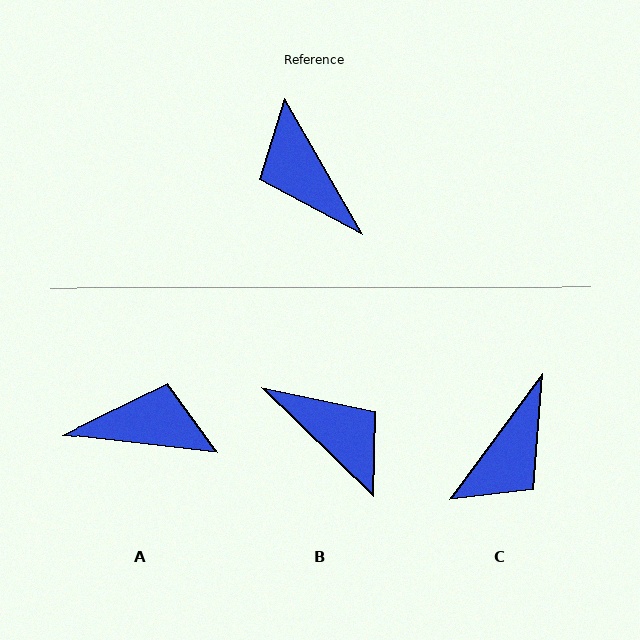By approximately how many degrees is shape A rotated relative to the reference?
Approximately 126 degrees clockwise.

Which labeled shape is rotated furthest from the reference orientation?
B, about 164 degrees away.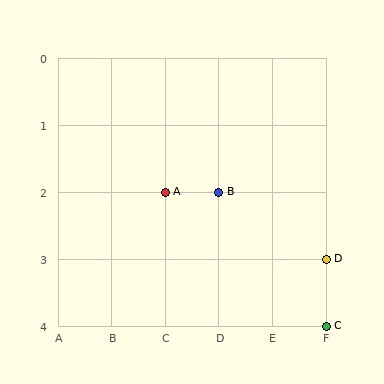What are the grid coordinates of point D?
Point D is at grid coordinates (F, 3).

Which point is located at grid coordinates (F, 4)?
Point C is at (F, 4).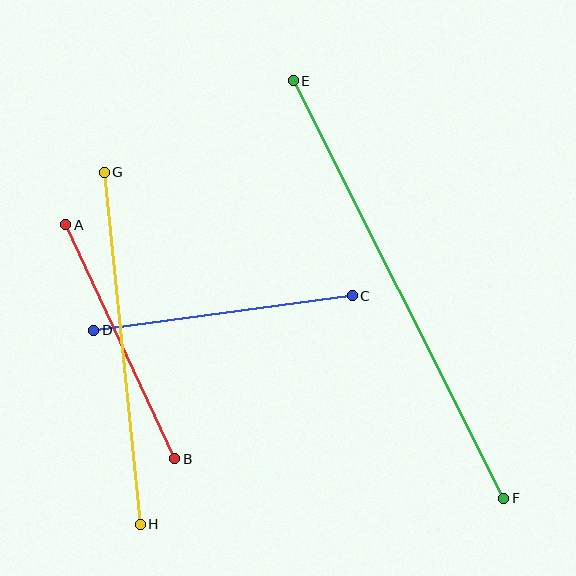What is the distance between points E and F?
The distance is approximately 468 pixels.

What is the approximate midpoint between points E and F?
The midpoint is at approximately (399, 290) pixels.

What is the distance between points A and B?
The distance is approximately 258 pixels.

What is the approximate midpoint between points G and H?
The midpoint is at approximately (122, 348) pixels.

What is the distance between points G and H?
The distance is approximately 354 pixels.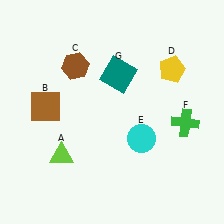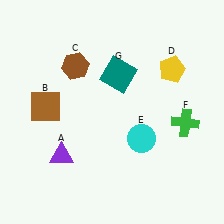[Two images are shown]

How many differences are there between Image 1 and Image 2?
There is 1 difference between the two images.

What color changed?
The triangle (A) changed from lime in Image 1 to purple in Image 2.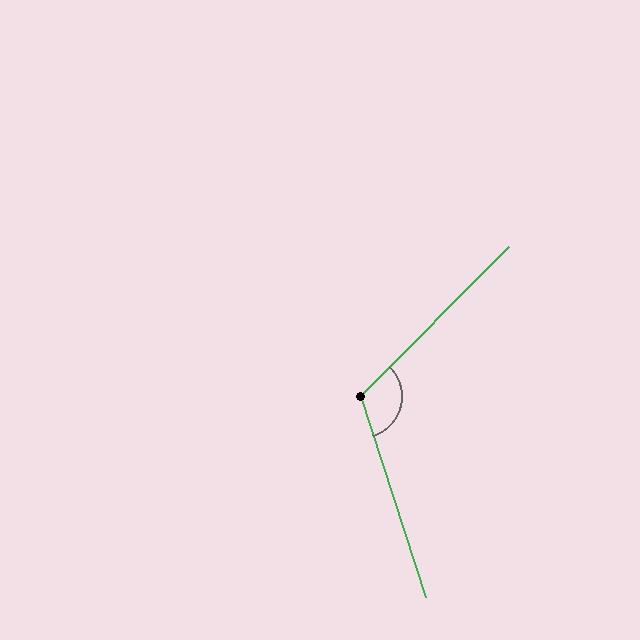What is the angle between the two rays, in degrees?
Approximately 117 degrees.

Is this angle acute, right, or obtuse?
It is obtuse.